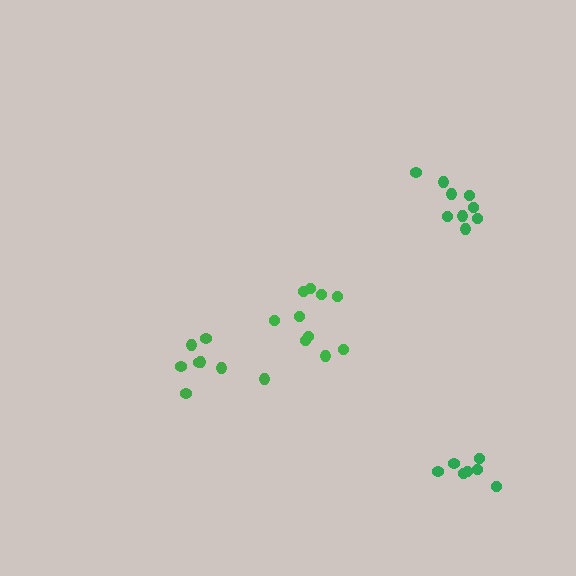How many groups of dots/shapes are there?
There are 4 groups.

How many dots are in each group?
Group 1: 9 dots, Group 2: 7 dots, Group 3: 10 dots, Group 4: 8 dots (34 total).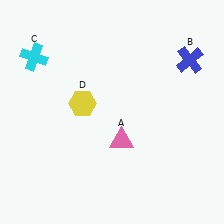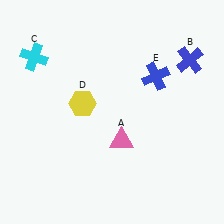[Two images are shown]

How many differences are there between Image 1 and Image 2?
There is 1 difference between the two images.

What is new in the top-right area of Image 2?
A blue cross (E) was added in the top-right area of Image 2.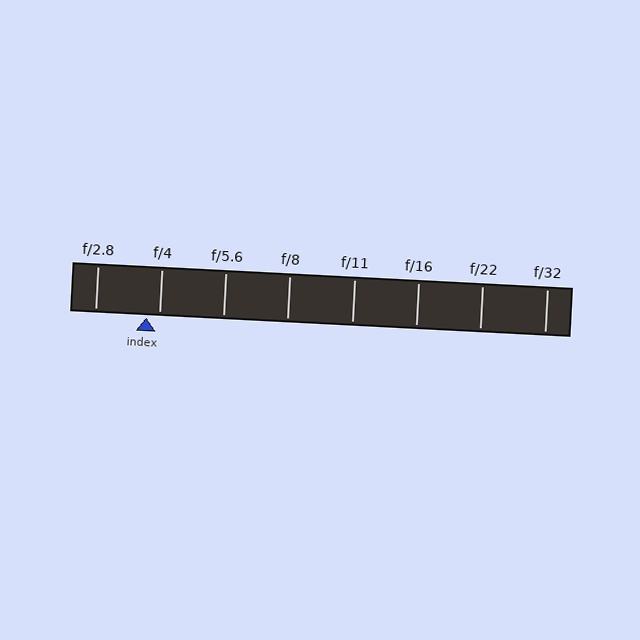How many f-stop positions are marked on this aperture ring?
There are 8 f-stop positions marked.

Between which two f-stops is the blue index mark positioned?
The index mark is between f/2.8 and f/4.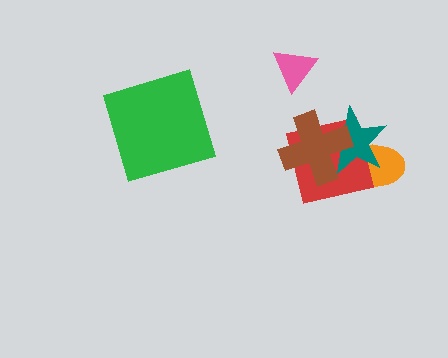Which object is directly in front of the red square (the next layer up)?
The teal star is directly in front of the red square.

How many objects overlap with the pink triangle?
0 objects overlap with the pink triangle.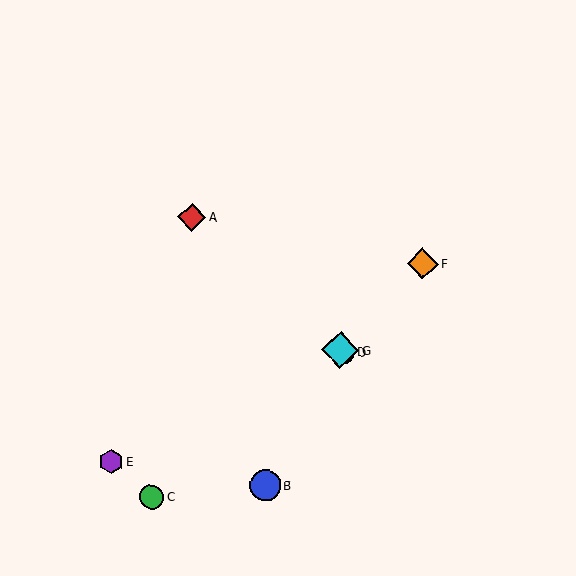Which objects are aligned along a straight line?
Objects A, D, G are aligned along a straight line.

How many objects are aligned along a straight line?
3 objects (A, D, G) are aligned along a straight line.